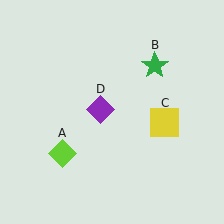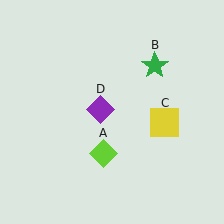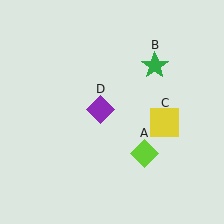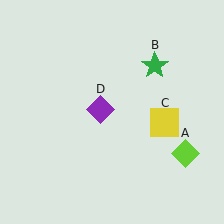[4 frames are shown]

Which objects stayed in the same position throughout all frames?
Green star (object B) and yellow square (object C) and purple diamond (object D) remained stationary.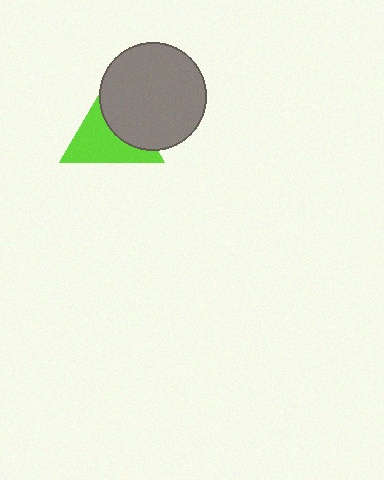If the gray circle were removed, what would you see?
You would see the complete lime triangle.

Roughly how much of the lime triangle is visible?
About half of it is visible (roughly 57%).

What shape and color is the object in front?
The object in front is a gray circle.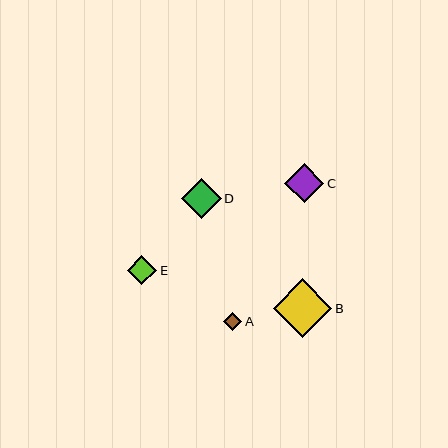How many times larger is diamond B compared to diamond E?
Diamond B is approximately 2.0 times the size of diamond E.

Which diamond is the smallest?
Diamond A is the smallest with a size of approximately 18 pixels.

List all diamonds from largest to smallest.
From largest to smallest: B, D, C, E, A.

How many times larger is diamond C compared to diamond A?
Diamond C is approximately 2.2 times the size of diamond A.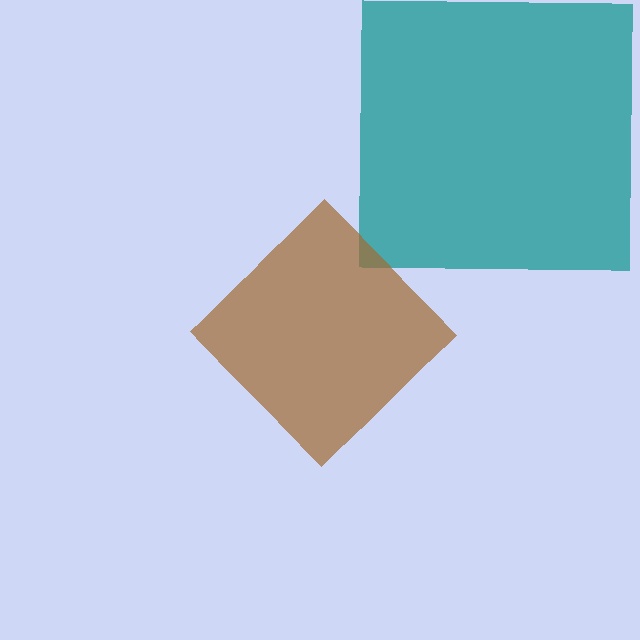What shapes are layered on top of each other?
The layered shapes are: a teal square, a brown diamond.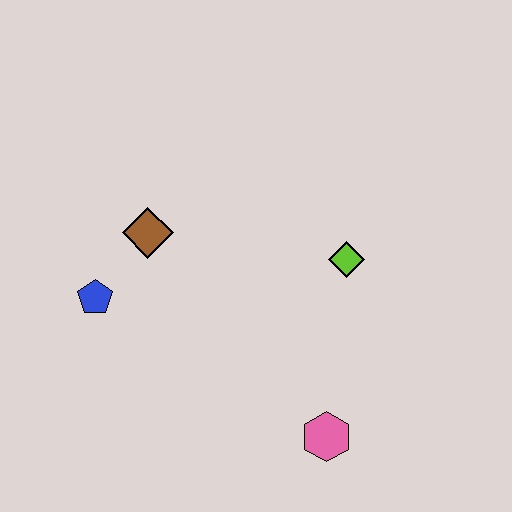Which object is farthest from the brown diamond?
The pink hexagon is farthest from the brown diamond.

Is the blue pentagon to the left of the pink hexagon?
Yes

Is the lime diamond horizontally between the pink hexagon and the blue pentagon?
No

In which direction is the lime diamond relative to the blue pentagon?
The lime diamond is to the right of the blue pentagon.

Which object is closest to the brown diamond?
The blue pentagon is closest to the brown diamond.